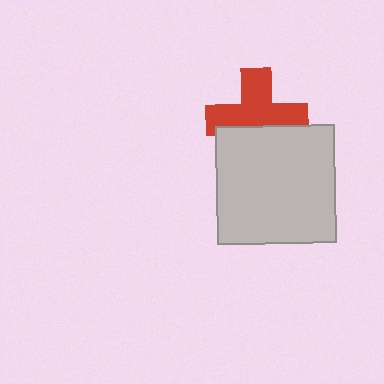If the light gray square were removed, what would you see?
You would see the complete red cross.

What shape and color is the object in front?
The object in front is a light gray square.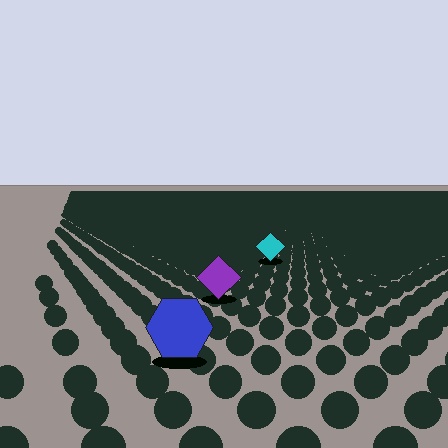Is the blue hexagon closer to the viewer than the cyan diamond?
Yes. The blue hexagon is closer — you can tell from the texture gradient: the ground texture is coarser near it.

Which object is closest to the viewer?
The blue hexagon is closest. The texture marks near it are larger and more spread out.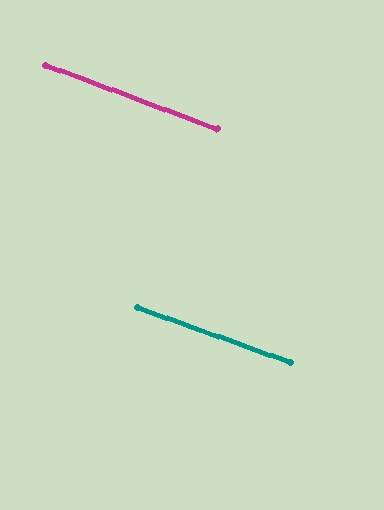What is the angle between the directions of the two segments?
Approximately 0 degrees.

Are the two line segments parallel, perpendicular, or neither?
Parallel — their directions differ by only 0.3°.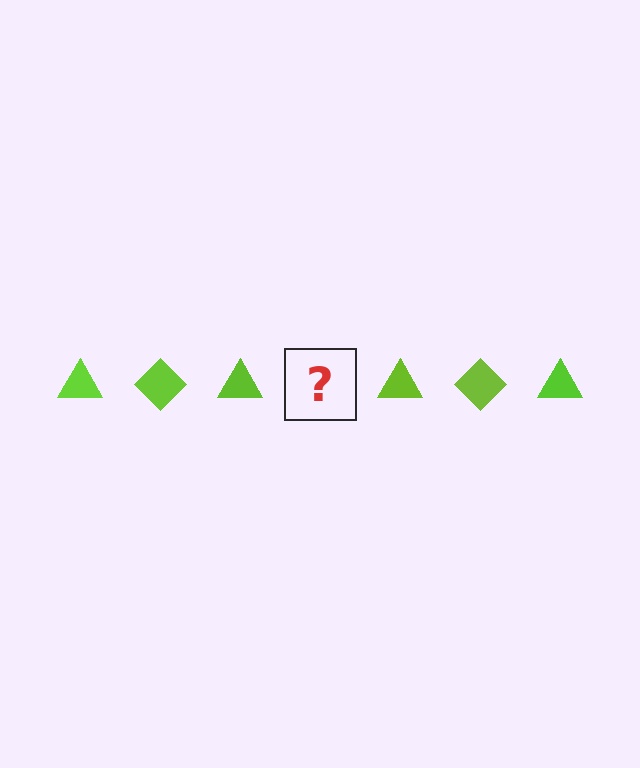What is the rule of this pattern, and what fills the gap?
The rule is that the pattern cycles through triangle, diamond shapes in lime. The gap should be filled with a lime diamond.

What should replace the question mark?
The question mark should be replaced with a lime diamond.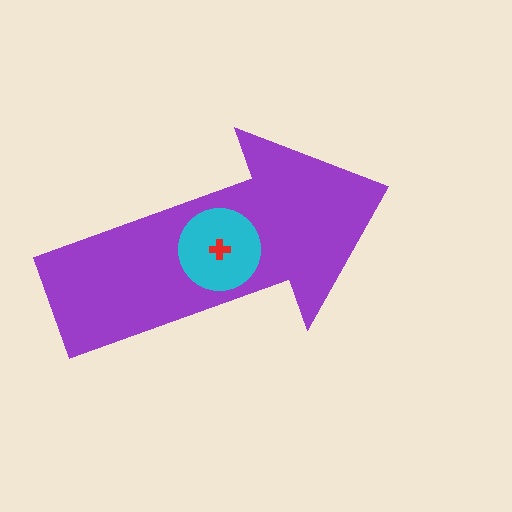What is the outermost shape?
The purple arrow.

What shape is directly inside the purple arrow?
The cyan circle.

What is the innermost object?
The red cross.